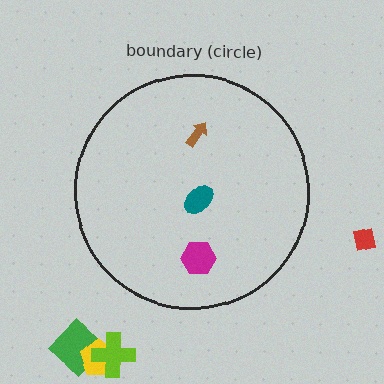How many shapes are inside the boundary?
3 inside, 4 outside.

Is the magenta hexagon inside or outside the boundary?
Inside.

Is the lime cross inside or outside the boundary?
Outside.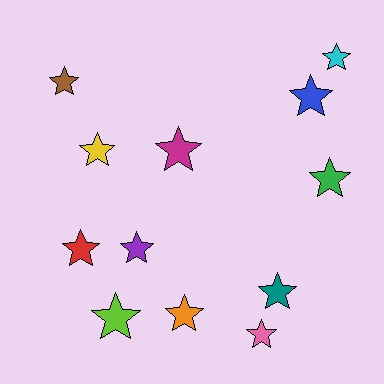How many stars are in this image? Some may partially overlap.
There are 12 stars.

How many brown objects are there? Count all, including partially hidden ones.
There is 1 brown object.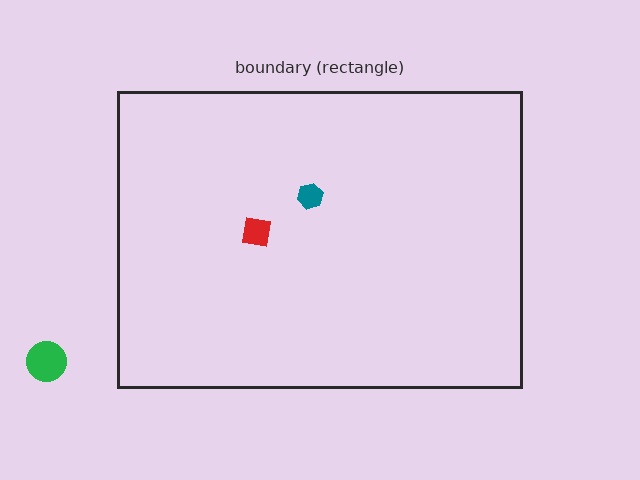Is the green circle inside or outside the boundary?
Outside.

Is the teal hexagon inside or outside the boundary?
Inside.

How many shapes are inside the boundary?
2 inside, 1 outside.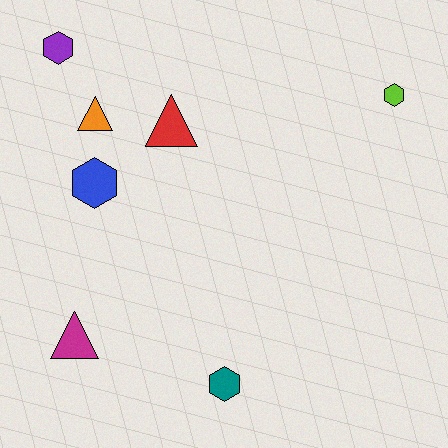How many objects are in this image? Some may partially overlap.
There are 7 objects.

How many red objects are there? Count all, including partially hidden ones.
There is 1 red object.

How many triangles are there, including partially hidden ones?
There are 3 triangles.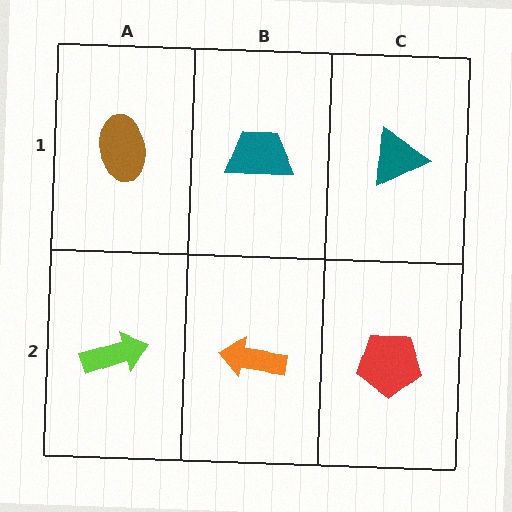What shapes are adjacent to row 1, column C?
A red pentagon (row 2, column C), a teal trapezoid (row 1, column B).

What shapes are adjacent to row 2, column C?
A teal triangle (row 1, column C), an orange arrow (row 2, column B).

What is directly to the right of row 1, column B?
A teal triangle.